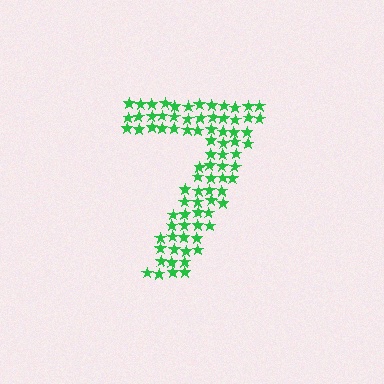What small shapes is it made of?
It is made of small stars.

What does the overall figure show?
The overall figure shows the digit 7.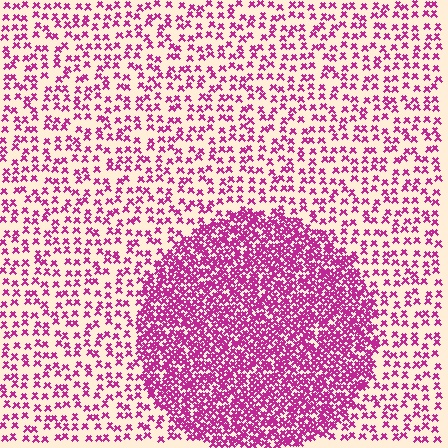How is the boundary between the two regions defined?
The boundary is defined by a change in element density (approximately 2.7x ratio). All elements are the same color, size, and shape.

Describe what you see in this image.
The image contains small magenta elements arranged at two different densities. A circle-shaped region is visible where the elements are more densely packed than the surrounding area.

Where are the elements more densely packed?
The elements are more densely packed inside the circle boundary.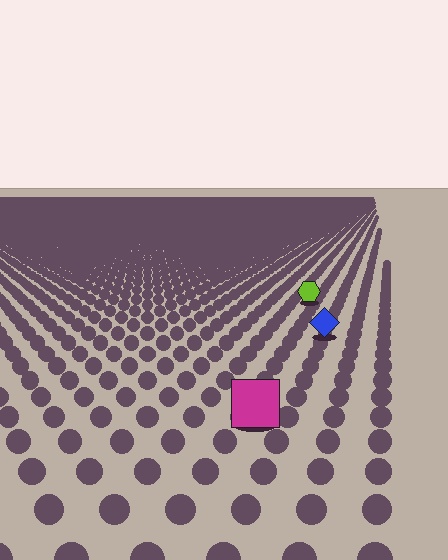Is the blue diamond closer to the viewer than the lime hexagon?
Yes. The blue diamond is closer — you can tell from the texture gradient: the ground texture is coarser near it.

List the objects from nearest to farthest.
From nearest to farthest: the magenta square, the blue diamond, the lime hexagon.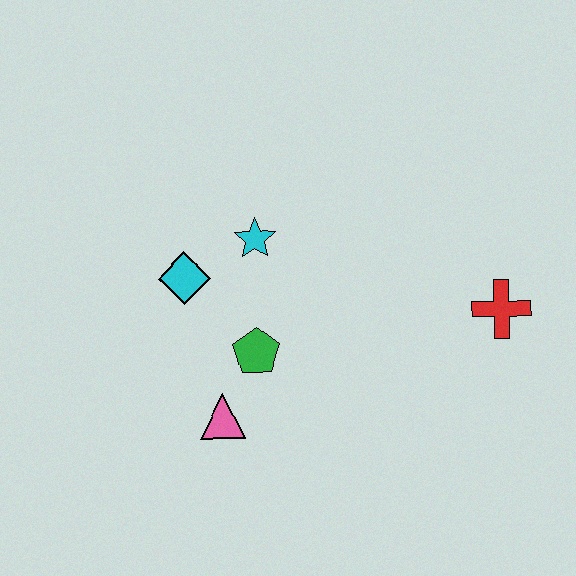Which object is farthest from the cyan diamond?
The red cross is farthest from the cyan diamond.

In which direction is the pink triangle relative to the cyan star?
The pink triangle is below the cyan star.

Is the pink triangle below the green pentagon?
Yes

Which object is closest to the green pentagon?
The pink triangle is closest to the green pentagon.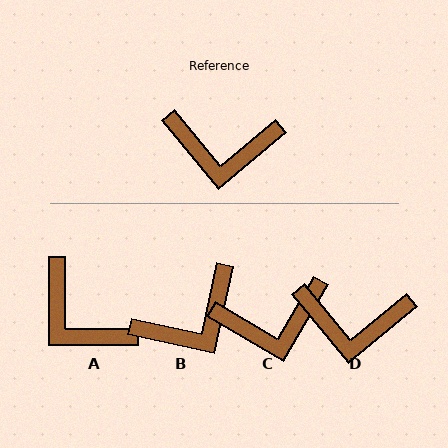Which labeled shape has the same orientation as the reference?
D.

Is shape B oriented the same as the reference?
No, it is off by about 38 degrees.